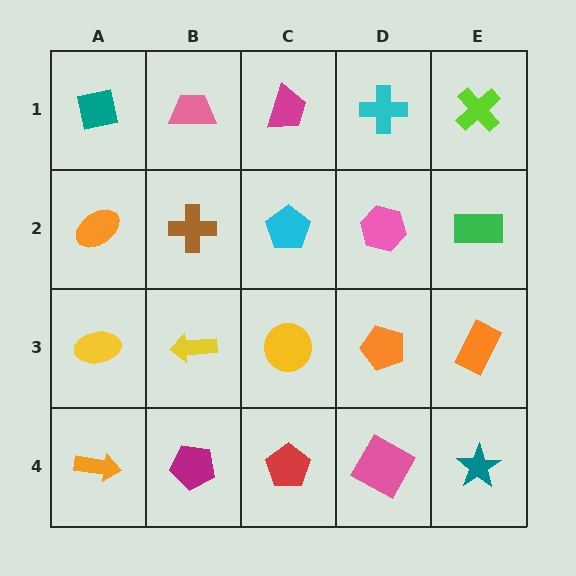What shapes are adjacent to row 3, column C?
A cyan pentagon (row 2, column C), a red pentagon (row 4, column C), a yellow arrow (row 3, column B), an orange pentagon (row 3, column D).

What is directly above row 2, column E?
A lime cross.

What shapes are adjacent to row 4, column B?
A yellow arrow (row 3, column B), an orange arrow (row 4, column A), a red pentagon (row 4, column C).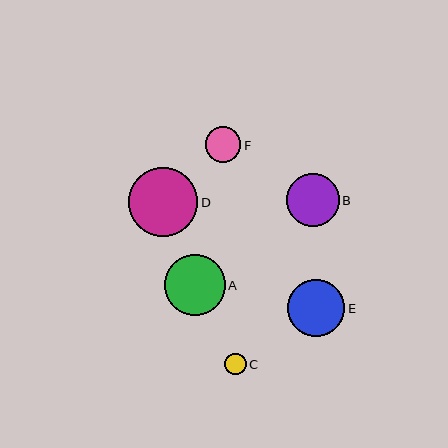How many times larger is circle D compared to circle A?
Circle D is approximately 1.1 times the size of circle A.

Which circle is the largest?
Circle D is the largest with a size of approximately 69 pixels.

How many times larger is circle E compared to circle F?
Circle E is approximately 1.6 times the size of circle F.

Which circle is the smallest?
Circle C is the smallest with a size of approximately 21 pixels.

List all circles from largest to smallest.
From largest to smallest: D, A, E, B, F, C.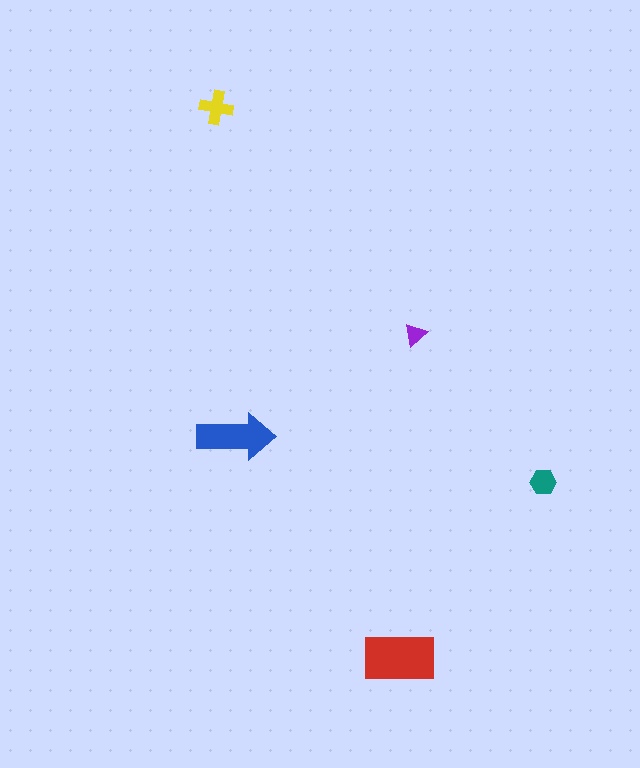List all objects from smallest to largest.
The purple triangle, the teal hexagon, the yellow cross, the blue arrow, the red rectangle.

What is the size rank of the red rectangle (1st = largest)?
1st.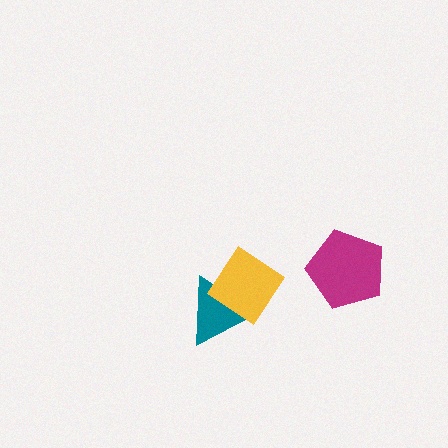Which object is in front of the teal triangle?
The yellow diamond is in front of the teal triangle.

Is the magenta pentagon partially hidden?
No, no other shape covers it.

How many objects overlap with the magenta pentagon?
0 objects overlap with the magenta pentagon.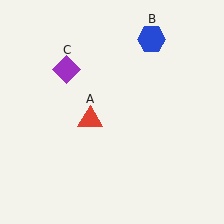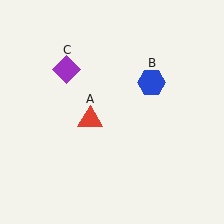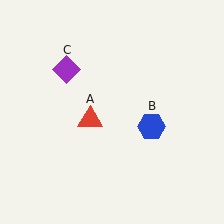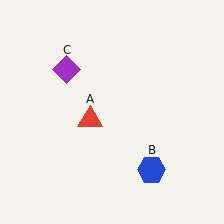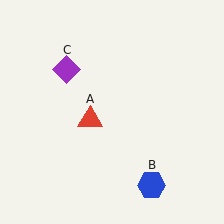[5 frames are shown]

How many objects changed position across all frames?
1 object changed position: blue hexagon (object B).